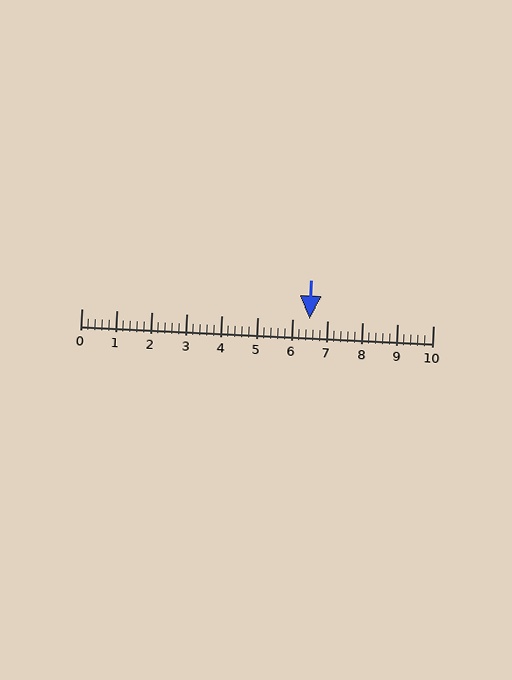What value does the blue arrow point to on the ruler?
The blue arrow points to approximately 6.5.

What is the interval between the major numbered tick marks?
The major tick marks are spaced 1 units apart.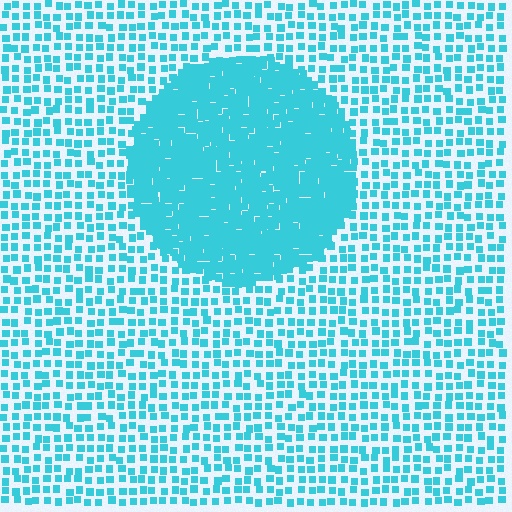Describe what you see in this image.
The image contains small cyan elements arranged at two different densities. A circle-shaped region is visible where the elements are more densely packed than the surrounding area.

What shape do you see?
I see a circle.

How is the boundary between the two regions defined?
The boundary is defined by a change in element density (approximately 2.7x ratio). All elements are the same color, size, and shape.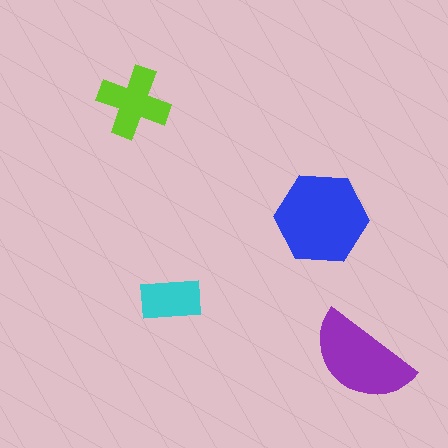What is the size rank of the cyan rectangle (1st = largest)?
4th.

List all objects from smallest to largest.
The cyan rectangle, the lime cross, the purple semicircle, the blue hexagon.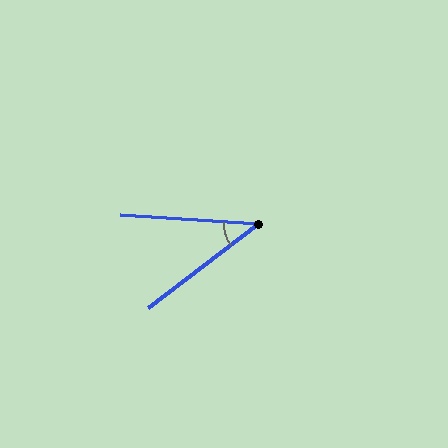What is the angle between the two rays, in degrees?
Approximately 41 degrees.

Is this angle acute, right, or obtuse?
It is acute.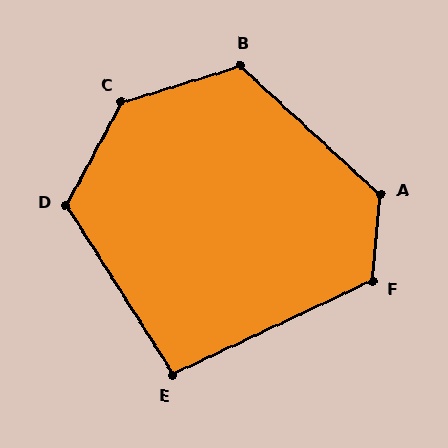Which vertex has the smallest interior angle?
E, at approximately 97 degrees.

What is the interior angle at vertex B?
Approximately 120 degrees (obtuse).